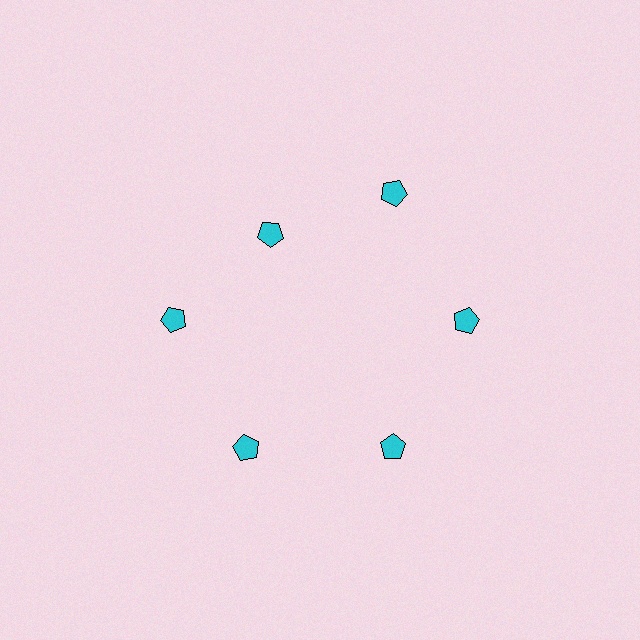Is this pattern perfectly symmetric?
No. The 6 cyan pentagons are arranged in a ring, but one element near the 11 o'clock position is pulled inward toward the center, breaking the 6-fold rotational symmetry.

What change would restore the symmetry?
The symmetry would be restored by moving it outward, back onto the ring so that all 6 pentagons sit at equal angles and equal distance from the center.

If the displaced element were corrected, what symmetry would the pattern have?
It would have 6-fold rotational symmetry — the pattern would map onto itself every 60 degrees.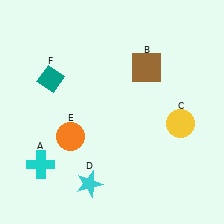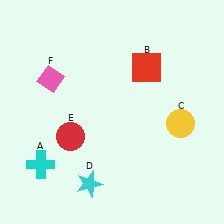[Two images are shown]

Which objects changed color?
B changed from brown to red. E changed from orange to red. F changed from teal to pink.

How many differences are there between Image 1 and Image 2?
There are 3 differences between the two images.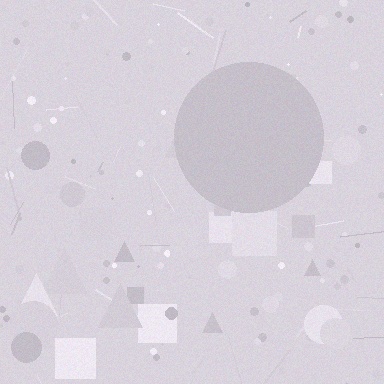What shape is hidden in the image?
A circle is hidden in the image.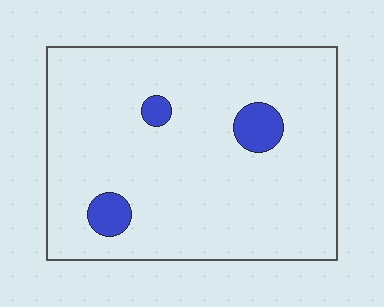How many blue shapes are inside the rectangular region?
3.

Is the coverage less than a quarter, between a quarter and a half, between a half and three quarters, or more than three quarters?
Less than a quarter.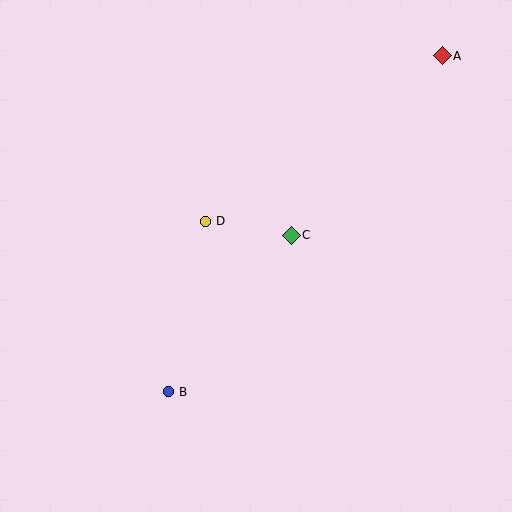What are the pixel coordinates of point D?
Point D is at (205, 221).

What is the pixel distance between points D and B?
The distance between D and B is 175 pixels.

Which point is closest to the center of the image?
Point C at (291, 235) is closest to the center.